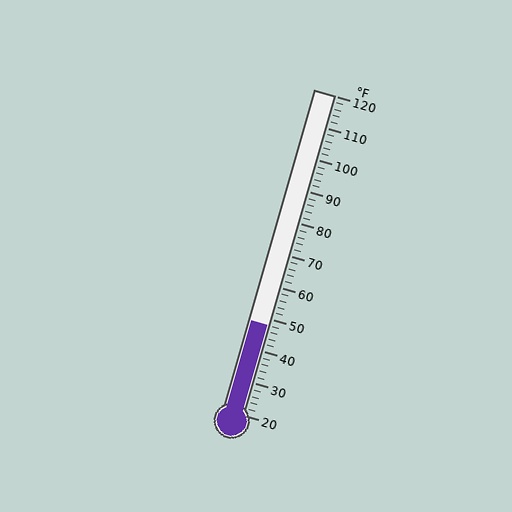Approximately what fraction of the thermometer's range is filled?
The thermometer is filled to approximately 30% of its range.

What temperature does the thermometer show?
The thermometer shows approximately 48°F.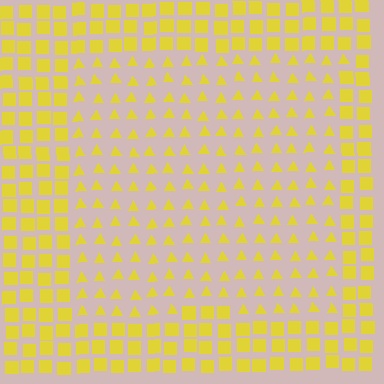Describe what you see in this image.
The image is filled with small yellow elements arranged in a uniform grid. A rectangle-shaped region contains triangles, while the surrounding area contains squares. The boundary is defined purely by the change in element shape.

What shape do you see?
I see a rectangle.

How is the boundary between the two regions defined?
The boundary is defined by a change in element shape: triangles inside vs. squares outside. All elements share the same color and spacing.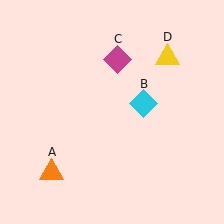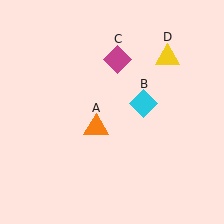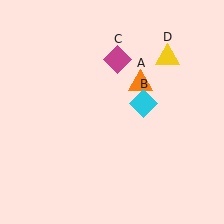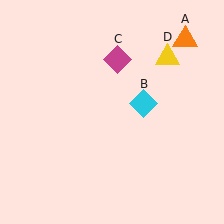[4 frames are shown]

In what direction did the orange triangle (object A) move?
The orange triangle (object A) moved up and to the right.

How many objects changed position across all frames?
1 object changed position: orange triangle (object A).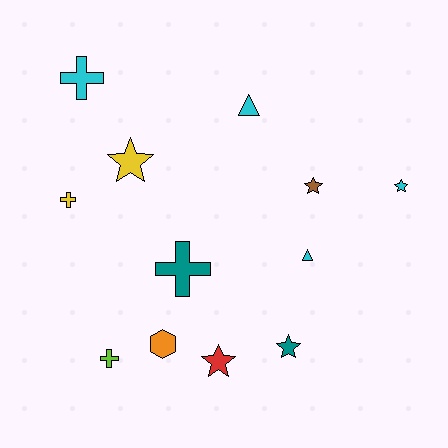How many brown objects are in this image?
There is 1 brown object.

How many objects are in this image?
There are 12 objects.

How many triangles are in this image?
There are 2 triangles.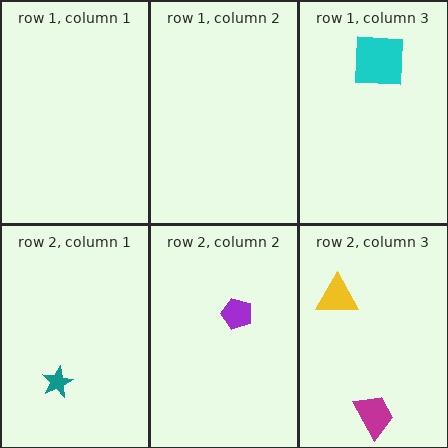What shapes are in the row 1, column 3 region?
The cyan square.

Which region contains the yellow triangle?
The row 2, column 3 region.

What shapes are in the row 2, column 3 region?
The magenta trapezoid, the yellow triangle.